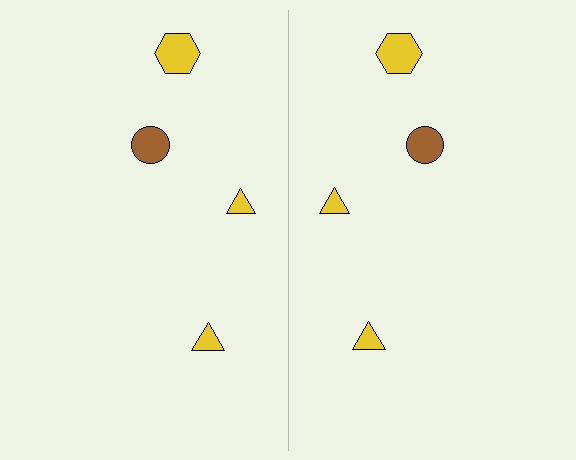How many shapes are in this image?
There are 8 shapes in this image.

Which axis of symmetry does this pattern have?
The pattern has a vertical axis of symmetry running through the center of the image.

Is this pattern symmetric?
Yes, this pattern has bilateral (reflection) symmetry.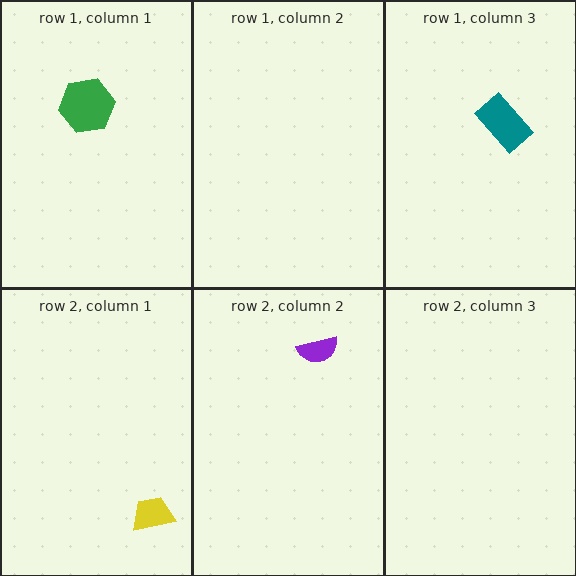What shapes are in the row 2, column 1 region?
The yellow trapezoid.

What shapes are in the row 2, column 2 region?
The purple semicircle.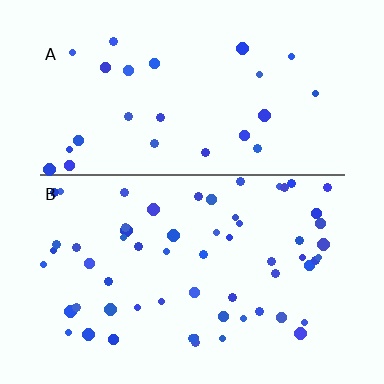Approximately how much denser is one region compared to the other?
Approximately 2.3× — region B over region A.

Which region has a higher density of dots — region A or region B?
B (the bottom).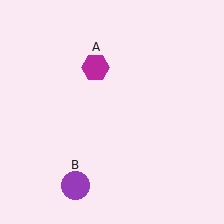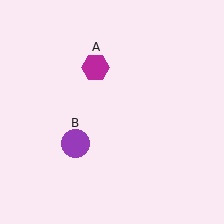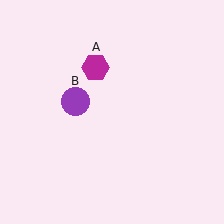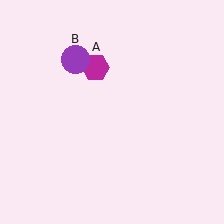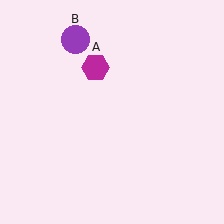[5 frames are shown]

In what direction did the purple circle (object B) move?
The purple circle (object B) moved up.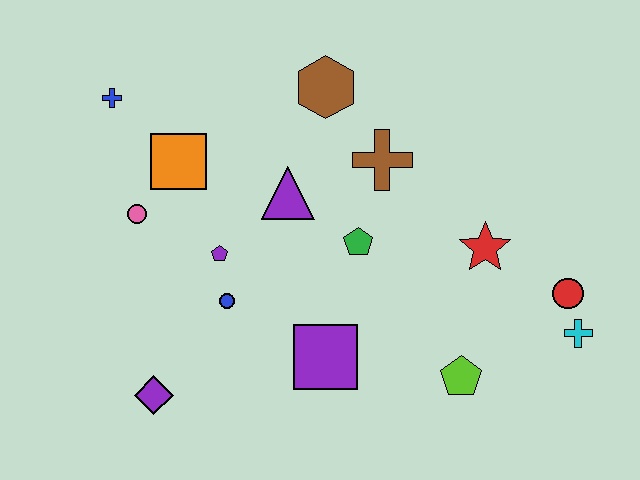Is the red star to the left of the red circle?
Yes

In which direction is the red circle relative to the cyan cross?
The red circle is above the cyan cross.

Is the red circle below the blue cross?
Yes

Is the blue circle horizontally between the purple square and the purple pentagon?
Yes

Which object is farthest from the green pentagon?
The blue cross is farthest from the green pentagon.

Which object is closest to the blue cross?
The orange square is closest to the blue cross.